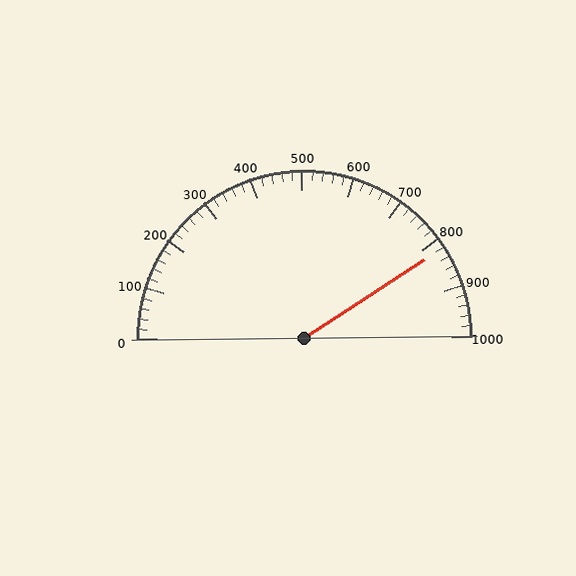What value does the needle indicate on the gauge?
The needle indicates approximately 820.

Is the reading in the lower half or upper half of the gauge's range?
The reading is in the upper half of the range (0 to 1000).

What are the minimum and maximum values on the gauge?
The gauge ranges from 0 to 1000.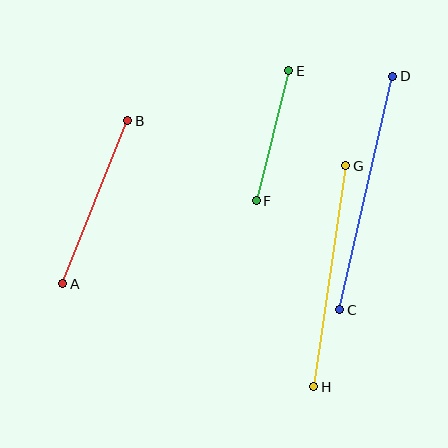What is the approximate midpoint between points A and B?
The midpoint is at approximately (95, 202) pixels.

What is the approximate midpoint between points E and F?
The midpoint is at approximately (272, 136) pixels.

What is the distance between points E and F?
The distance is approximately 134 pixels.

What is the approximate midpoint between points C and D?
The midpoint is at approximately (366, 193) pixels.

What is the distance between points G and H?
The distance is approximately 224 pixels.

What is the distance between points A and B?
The distance is approximately 176 pixels.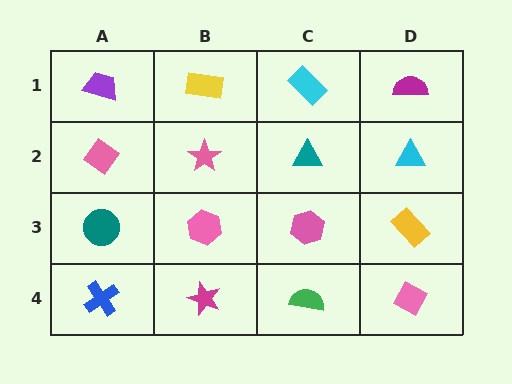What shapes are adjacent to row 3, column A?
A pink diamond (row 2, column A), a blue cross (row 4, column A), a pink hexagon (row 3, column B).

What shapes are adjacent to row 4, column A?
A teal circle (row 3, column A), a magenta star (row 4, column B).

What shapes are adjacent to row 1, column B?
A pink star (row 2, column B), a purple trapezoid (row 1, column A), a cyan rectangle (row 1, column C).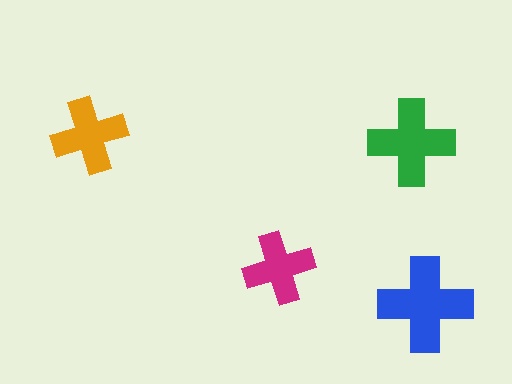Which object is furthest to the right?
The blue cross is rightmost.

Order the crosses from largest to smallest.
the blue one, the green one, the orange one, the magenta one.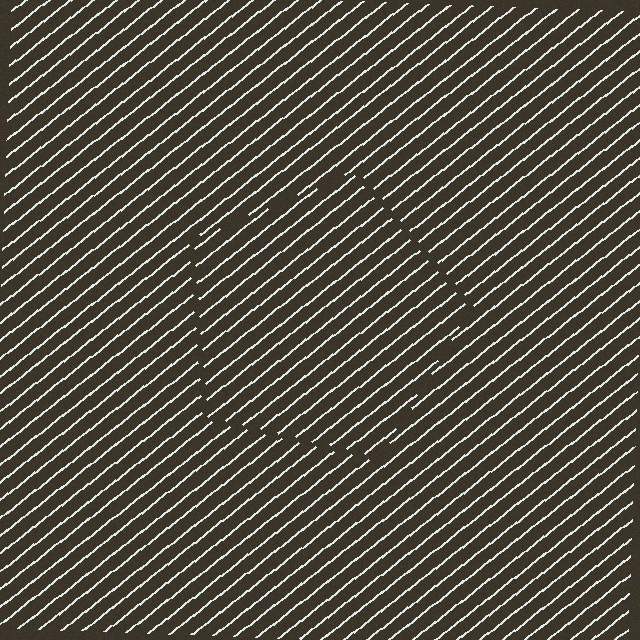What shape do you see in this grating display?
An illusory pentagon. The interior of the shape contains the same grating, shifted by half a period — the contour is defined by the phase discontinuity where line-ends from the inner and outer gratings abut.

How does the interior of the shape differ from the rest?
The interior of the shape contains the same grating, shifted by half a period — the contour is defined by the phase discontinuity where line-ends from the inner and outer gratings abut.